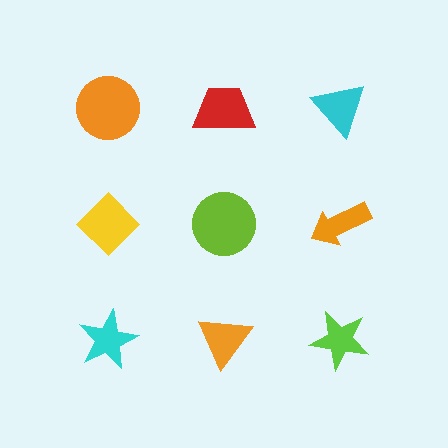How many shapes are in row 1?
3 shapes.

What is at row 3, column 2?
An orange triangle.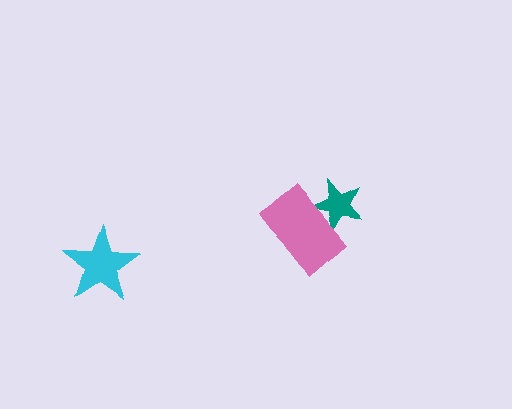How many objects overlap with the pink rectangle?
1 object overlaps with the pink rectangle.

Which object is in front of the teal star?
The pink rectangle is in front of the teal star.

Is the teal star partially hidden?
Yes, it is partially covered by another shape.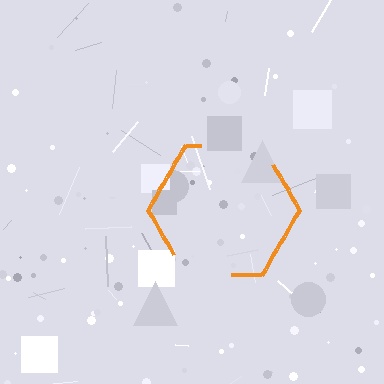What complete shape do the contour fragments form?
The contour fragments form a hexagon.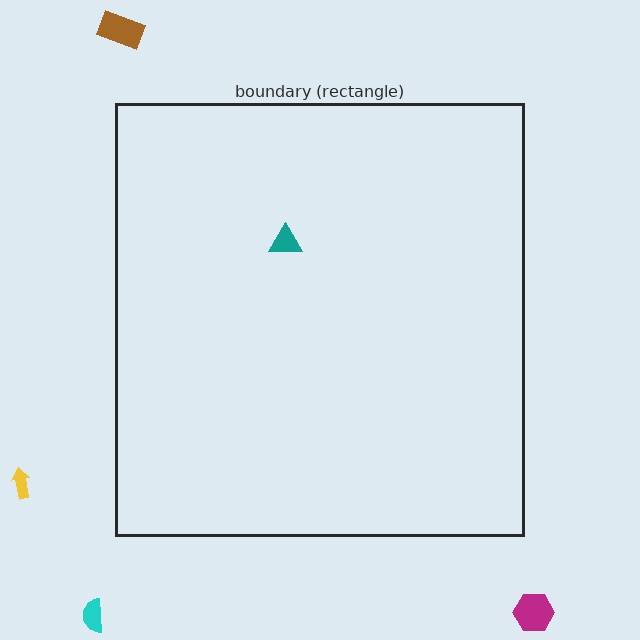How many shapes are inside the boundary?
1 inside, 4 outside.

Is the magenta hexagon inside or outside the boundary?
Outside.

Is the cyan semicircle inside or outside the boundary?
Outside.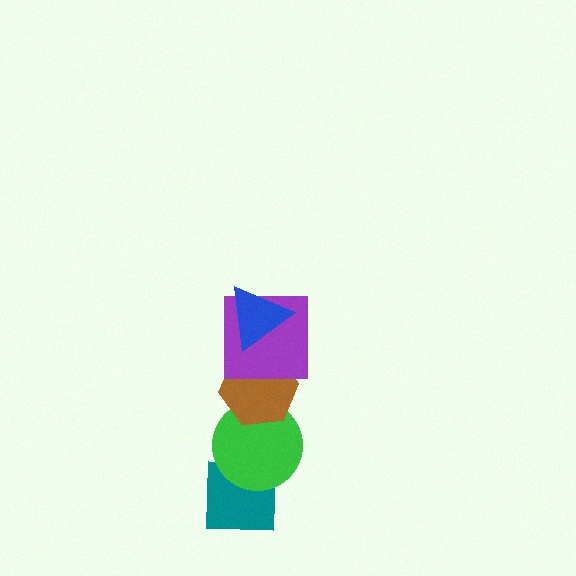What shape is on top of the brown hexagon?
The purple square is on top of the brown hexagon.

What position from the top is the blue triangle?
The blue triangle is 1st from the top.